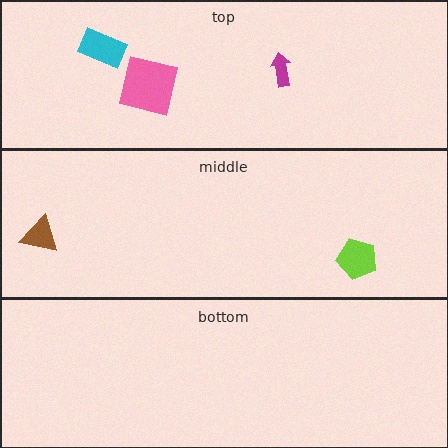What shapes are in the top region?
The cyan rectangle, the pink square, the magenta arrow.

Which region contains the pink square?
The top region.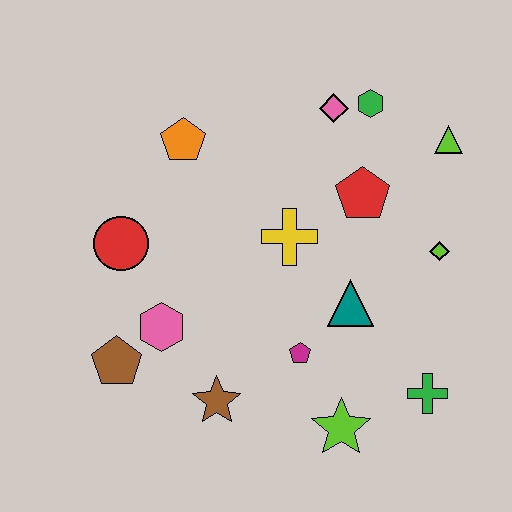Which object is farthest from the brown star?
The lime triangle is farthest from the brown star.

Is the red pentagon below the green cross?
No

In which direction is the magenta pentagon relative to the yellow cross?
The magenta pentagon is below the yellow cross.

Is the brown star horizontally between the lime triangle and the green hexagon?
No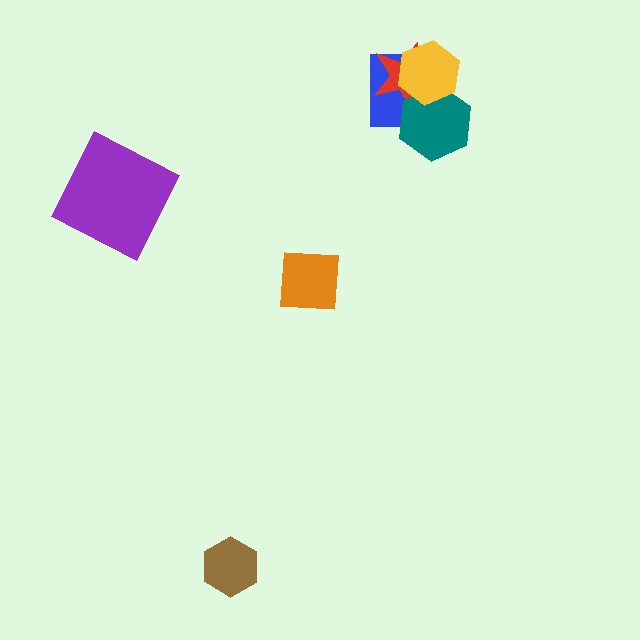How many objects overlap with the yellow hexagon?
3 objects overlap with the yellow hexagon.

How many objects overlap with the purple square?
0 objects overlap with the purple square.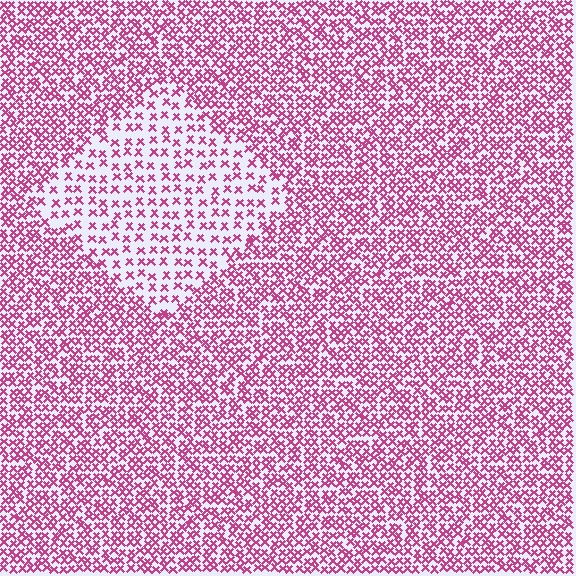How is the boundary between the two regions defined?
The boundary is defined by a change in element density (approximately 2.1x ratio). All elements are the same color, size, and shape.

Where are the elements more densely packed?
The elements are more densely packed outside the diamond boundary.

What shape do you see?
I see a diamond.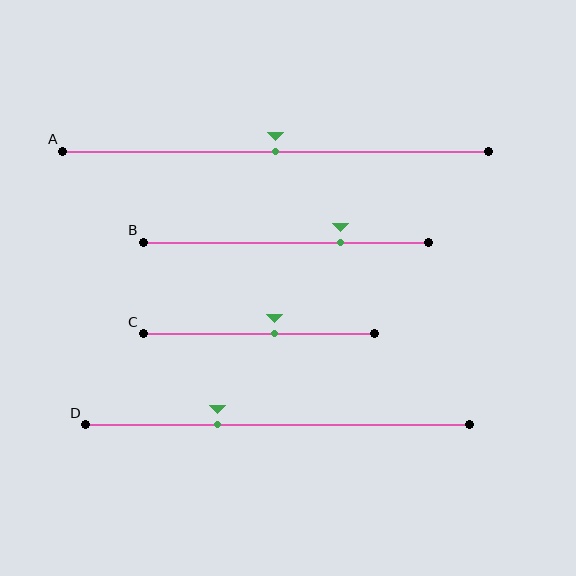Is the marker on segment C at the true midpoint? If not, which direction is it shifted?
No, the marker on segment C is shifted to the right by about 7% of the segment length.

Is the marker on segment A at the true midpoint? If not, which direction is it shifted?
Yes, the marker on segment A is at the true midpoint.